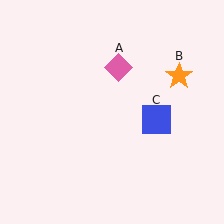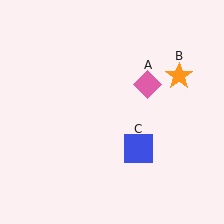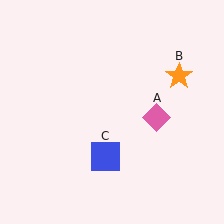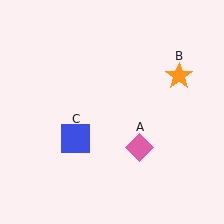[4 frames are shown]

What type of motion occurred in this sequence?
The pink diamond (object A), blue square (object C) rotated clockwise around the center of the scene.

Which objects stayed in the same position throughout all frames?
Orange star (object B) remained stationary.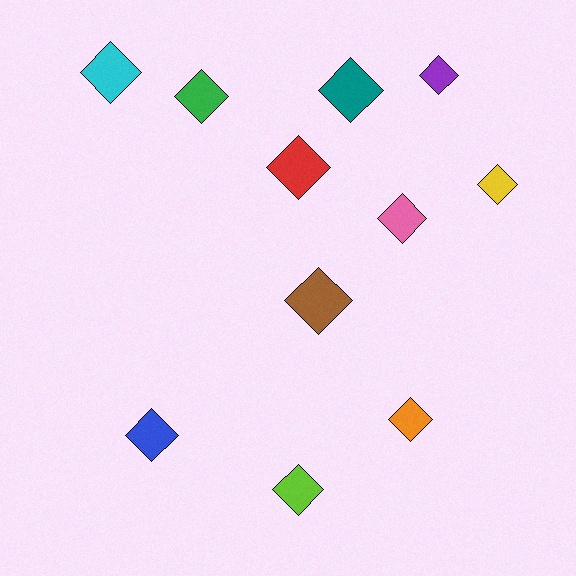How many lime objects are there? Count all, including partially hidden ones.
There is 1 lime object.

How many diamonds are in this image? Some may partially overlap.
There are 11 diamonds.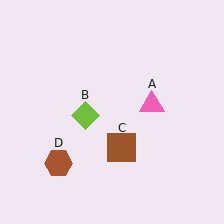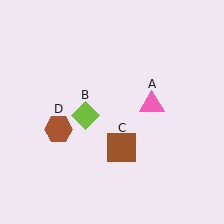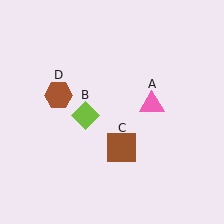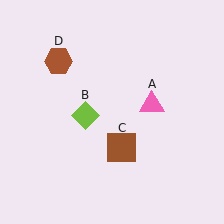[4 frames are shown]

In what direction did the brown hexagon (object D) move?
The brown hexagon (object D) moved up.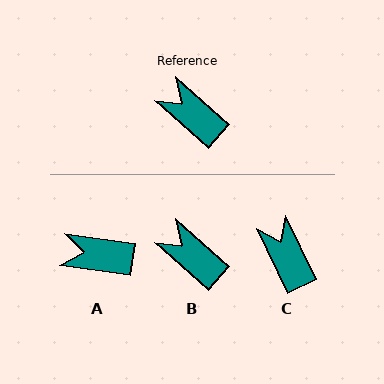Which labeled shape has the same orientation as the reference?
B.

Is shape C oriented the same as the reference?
No, it is off by about 23 degrees.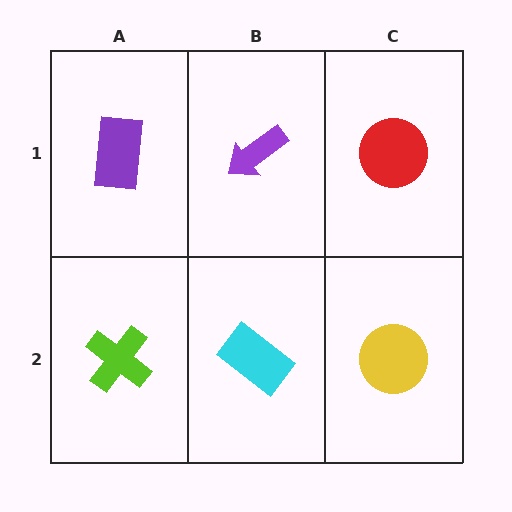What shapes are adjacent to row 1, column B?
A cyan rectangle (row 2, column B), a purple rectangle (row 1, column A), a red circle (row 1, column C).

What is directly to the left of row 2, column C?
A cyan rectangle.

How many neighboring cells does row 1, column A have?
2.